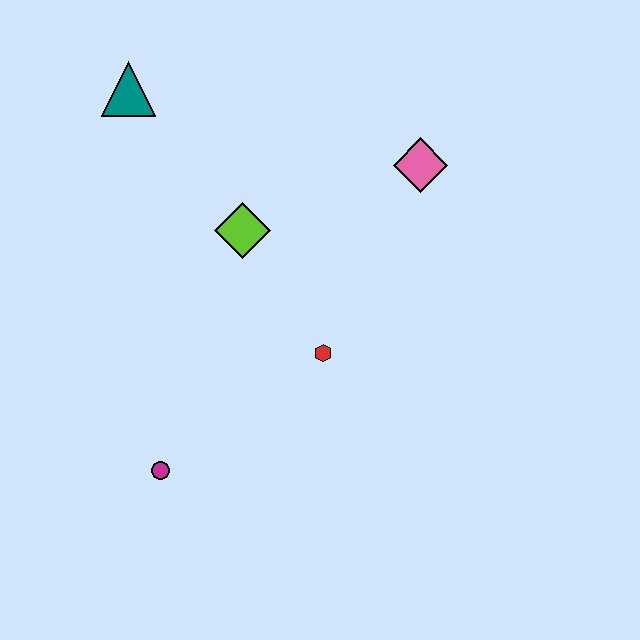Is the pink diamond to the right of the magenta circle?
Yes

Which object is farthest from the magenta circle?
The pink diamond is farthest from the magenta circle.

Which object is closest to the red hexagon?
The lime diamond is closest to the red hexagon.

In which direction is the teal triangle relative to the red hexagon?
The teal triangle is above the red hexagon.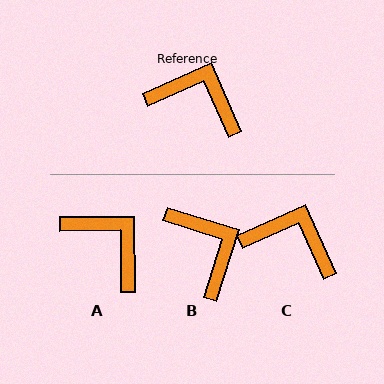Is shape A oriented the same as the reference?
No, it is off by about 24 degrees.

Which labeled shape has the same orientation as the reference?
C.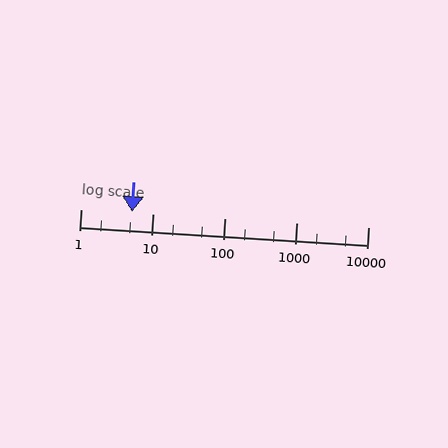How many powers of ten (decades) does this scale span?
The scale spans 4 decades, from 1 to 10000.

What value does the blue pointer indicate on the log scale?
The pointer indicates approximately 5.2.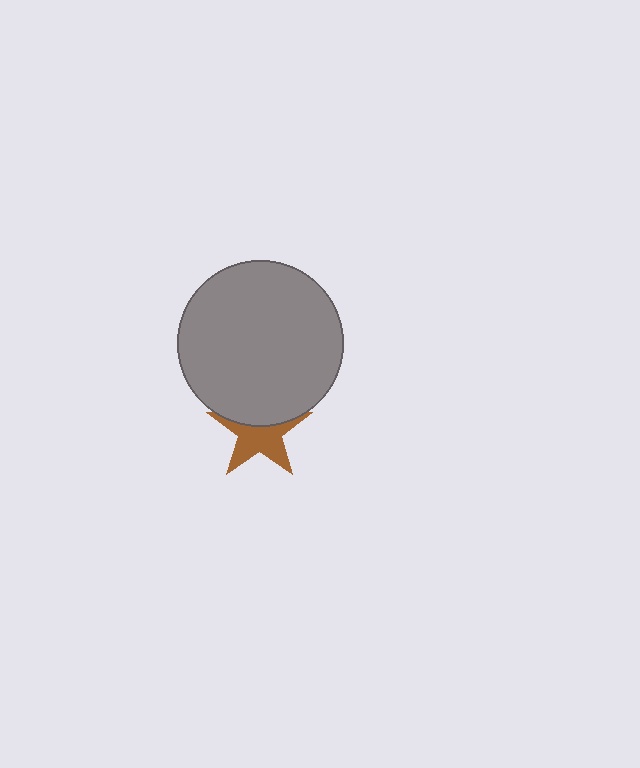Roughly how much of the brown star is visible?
About half of it is visible (roughly 59%).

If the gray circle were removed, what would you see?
You would see the complete brown star.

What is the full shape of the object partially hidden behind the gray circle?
The partially hidden object is a brown star.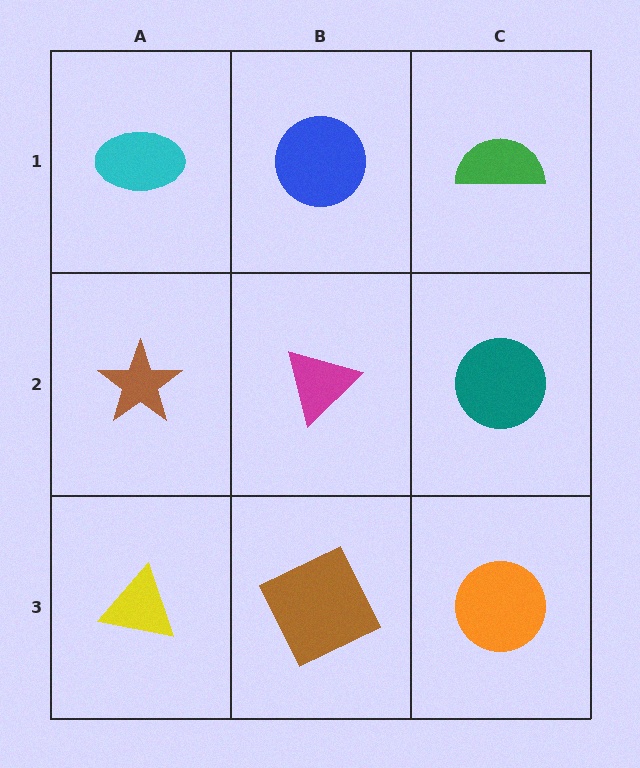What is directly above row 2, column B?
A blue circle.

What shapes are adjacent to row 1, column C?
A teal circle (row 2, column C), a blue circle (row 1, column B).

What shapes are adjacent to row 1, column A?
A brown star (row 2, column A), a blue circle (row 1, column B).